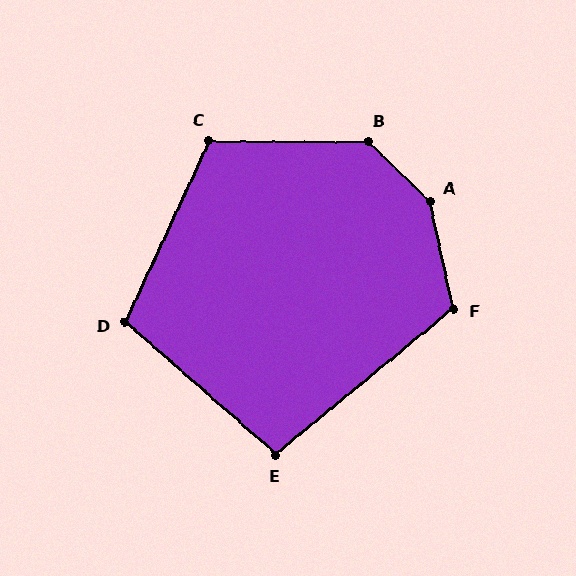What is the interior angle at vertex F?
Approximately 117 degrees (obtuse).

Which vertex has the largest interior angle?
A, at approximately 146 degrees.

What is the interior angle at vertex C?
Approximately 115 degrees (obtuse).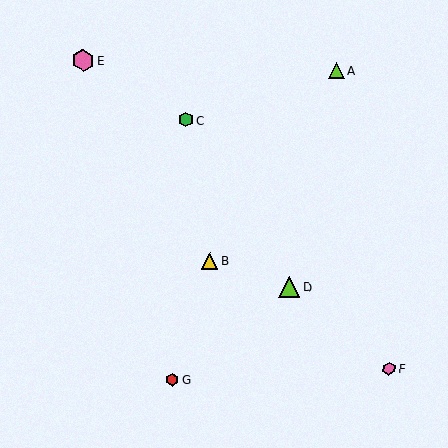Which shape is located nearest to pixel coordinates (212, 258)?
The yellow triangle (labeled B) at (210, 261) is nearest to that location.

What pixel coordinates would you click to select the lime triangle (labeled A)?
Click at (336, 71) to select the lime triangle A.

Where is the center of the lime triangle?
The center of the lime triangle is at (336, 71).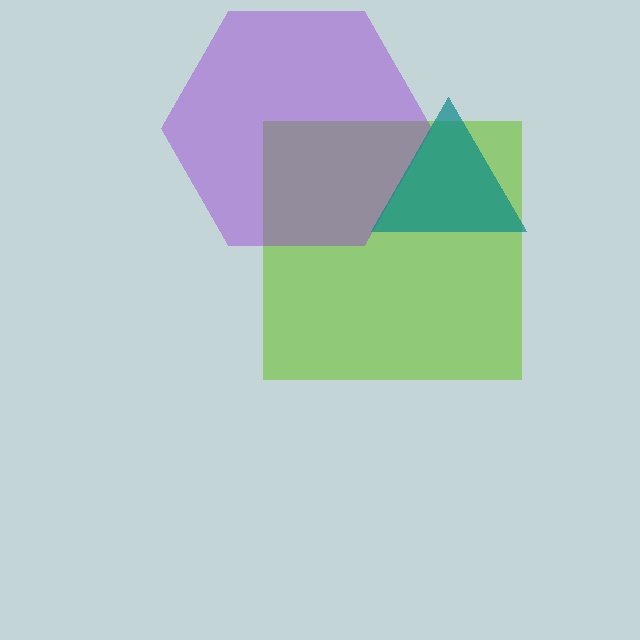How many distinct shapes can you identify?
There are 3 distinct shapes: a lime square, a purple hexagon, a teal triangle.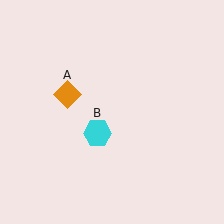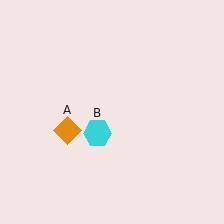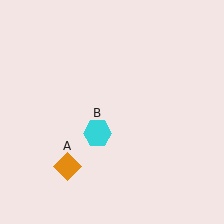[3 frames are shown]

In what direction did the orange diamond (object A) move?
The orange diamond (object A) moved down.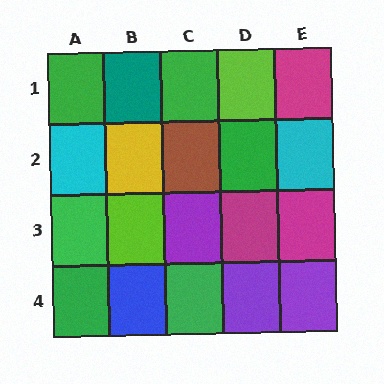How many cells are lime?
2 cells are lime.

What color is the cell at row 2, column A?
Cyan.